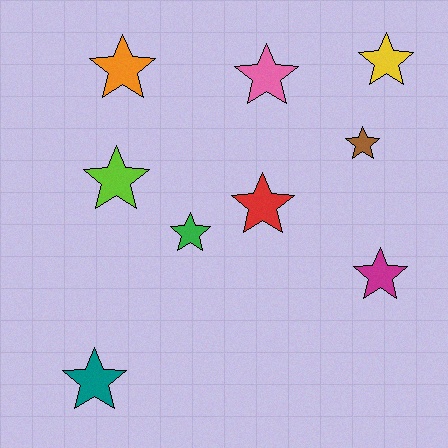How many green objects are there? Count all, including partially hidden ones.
There is 1 green object.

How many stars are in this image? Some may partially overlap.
There are 9 stars.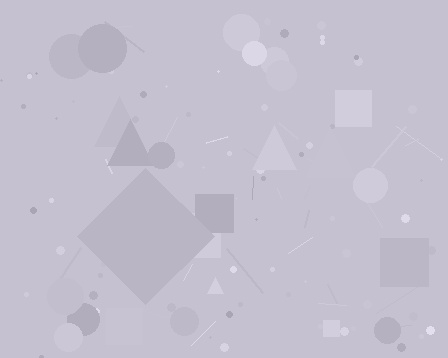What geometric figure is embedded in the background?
A diamond is embedded in the background.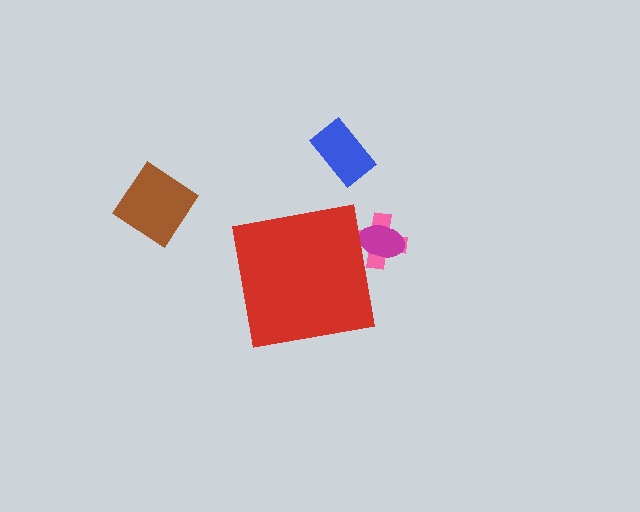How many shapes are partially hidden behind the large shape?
2 shapes are partially hidden.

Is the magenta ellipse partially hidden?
Yes, the magenta ellipse is partially hidden behind the red square.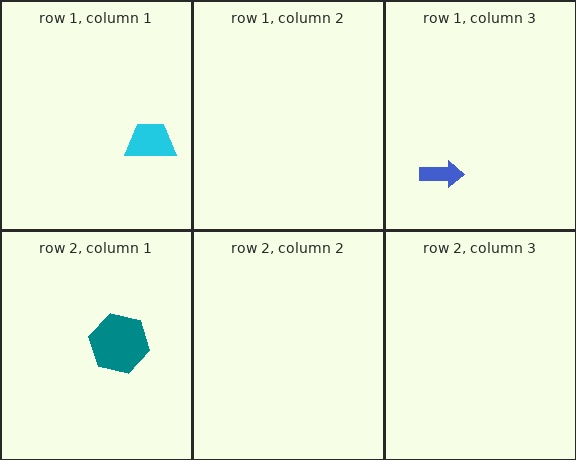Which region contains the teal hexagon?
The row 2, column 1 region.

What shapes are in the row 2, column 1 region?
The teal hexagon.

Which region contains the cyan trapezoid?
The row 1, column 1 region.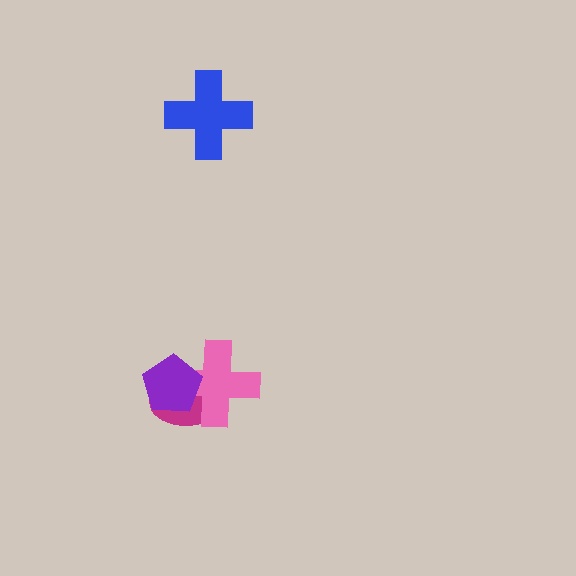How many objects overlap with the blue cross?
0 objects overlap with the blue cross.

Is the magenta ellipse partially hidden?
Yes, it is partially covered by another shape.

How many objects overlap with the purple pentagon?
2 objects overlap with the purple pentagon.